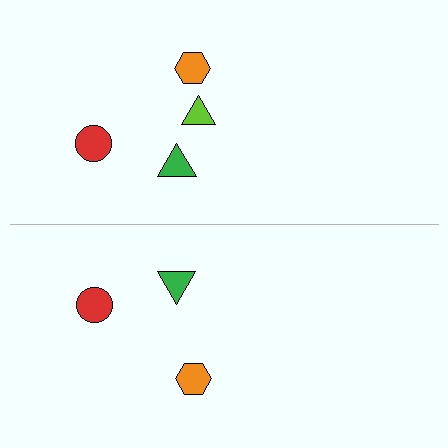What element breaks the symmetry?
A lime triangle is missing from the bottom side.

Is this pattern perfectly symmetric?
No, the pattern is not perfectly symmetric. A lime triangle is missing from the bottom side.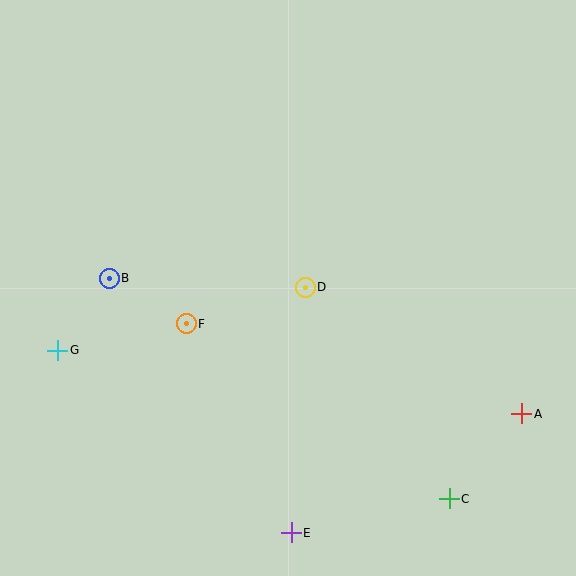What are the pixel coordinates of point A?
Point A is at (522, 414).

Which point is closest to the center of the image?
Point D at (305, 287) is closest to the center.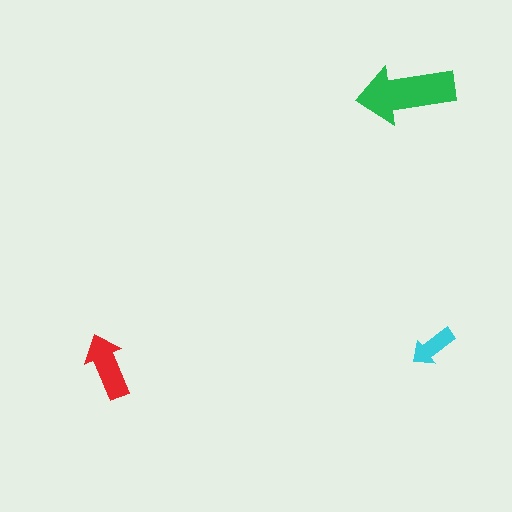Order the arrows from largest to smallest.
the green one, the red one, the cyan one.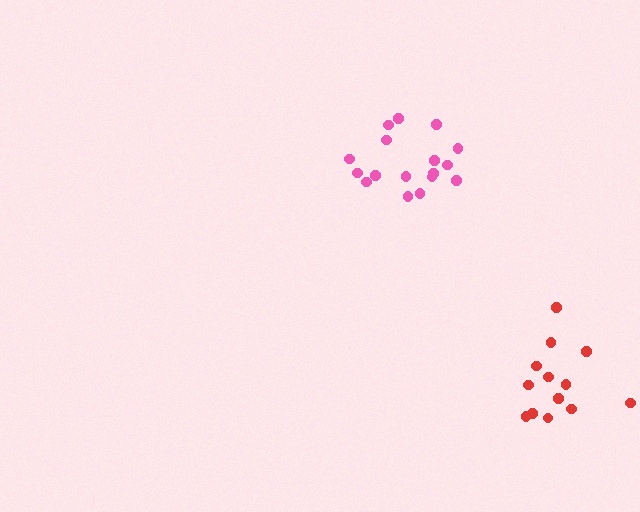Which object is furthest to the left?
The pink cluster is leftmost.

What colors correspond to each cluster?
The clusters are colored: red, pink.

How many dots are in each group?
Group 1: 13 dots, Group 2: 17 dots (30 total).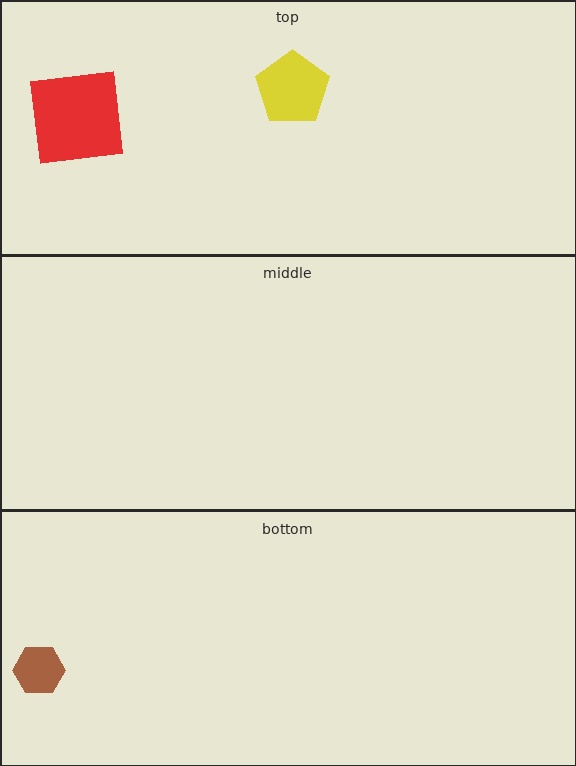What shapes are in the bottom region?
The brown hexagon.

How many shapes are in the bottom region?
1.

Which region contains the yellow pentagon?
The top region.